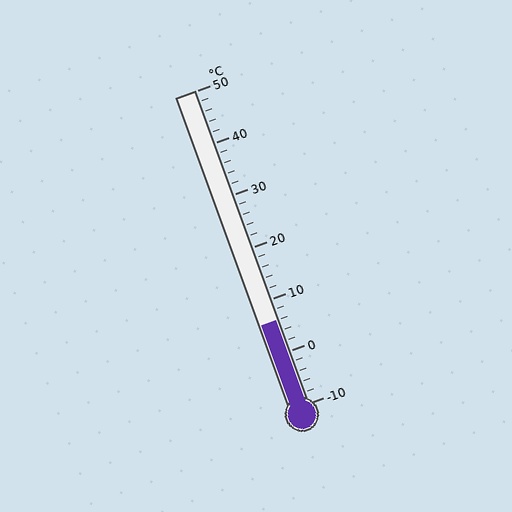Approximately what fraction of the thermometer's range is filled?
The thermometer is filled to approximately 25% of its range.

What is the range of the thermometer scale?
The thermometer scale ranges from -10°C to 50°C.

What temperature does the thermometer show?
The thermometer shows approximately 6°C.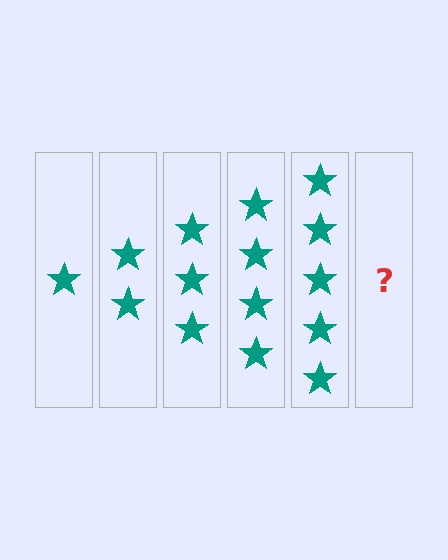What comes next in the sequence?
The next element should be 6 stars.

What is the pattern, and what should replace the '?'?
The pattern is that each step adds one more star. The '?' should be 6 stars.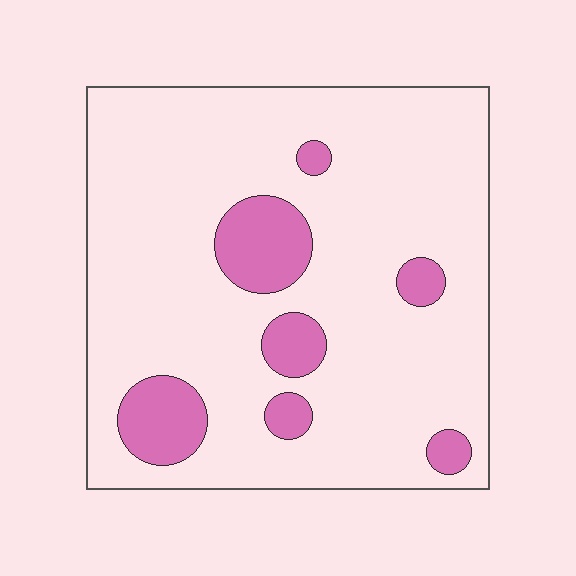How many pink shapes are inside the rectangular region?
7.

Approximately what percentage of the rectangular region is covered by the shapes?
Approximately 15%.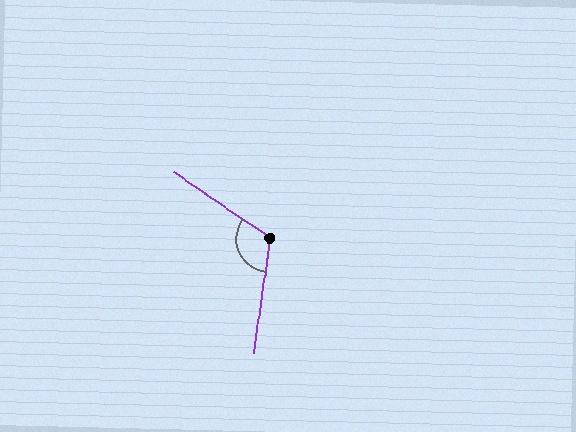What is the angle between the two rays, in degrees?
Approximately 116 degrees.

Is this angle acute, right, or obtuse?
It is obtuse.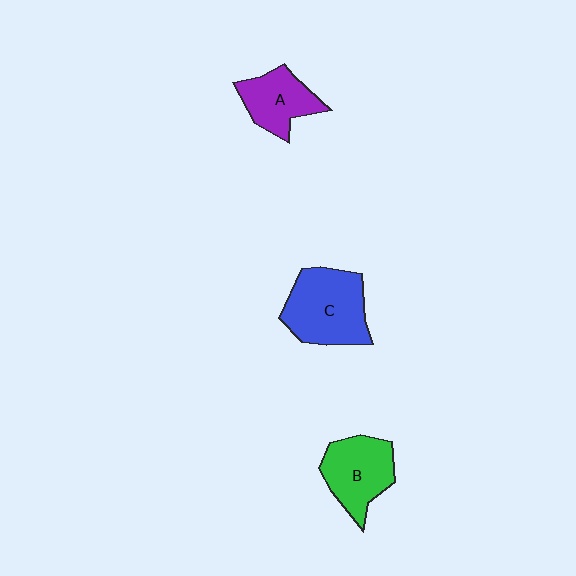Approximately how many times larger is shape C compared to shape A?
Approximately 1.5 times.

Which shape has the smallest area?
Shape A (purple).